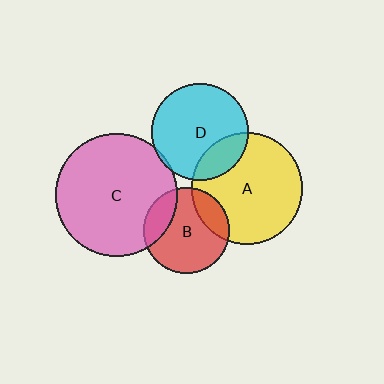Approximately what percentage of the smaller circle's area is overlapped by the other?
Approximately 5%.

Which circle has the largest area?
Circle C (pink).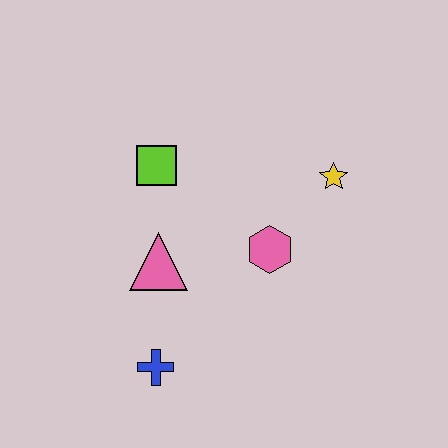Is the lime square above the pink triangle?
Yes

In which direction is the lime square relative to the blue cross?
The lime square is above the blue cross.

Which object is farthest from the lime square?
The blue cross is farthest from the lime square.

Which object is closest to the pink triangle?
The lime square is closest to the pink triangle.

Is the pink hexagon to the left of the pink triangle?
No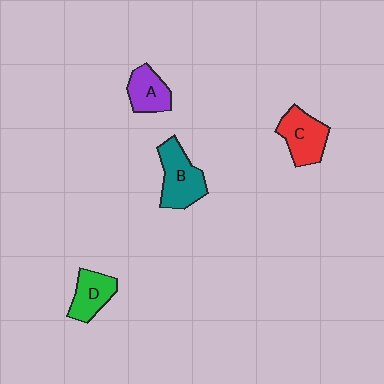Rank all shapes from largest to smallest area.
From largest to smallest: B (teal), C (red), D (green), A (purple).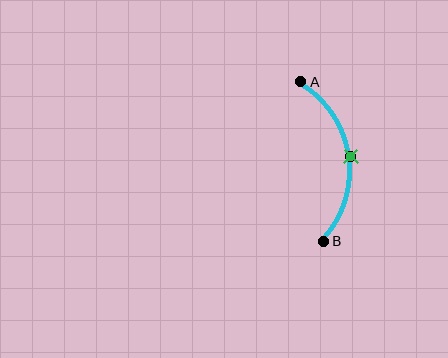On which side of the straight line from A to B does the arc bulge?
The arc bulges to the right of the straight line connecting A and B.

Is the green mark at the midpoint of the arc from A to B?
Yes. The green mark lies on the arc at equal arc-length from both A and B — it is the arc midpoint.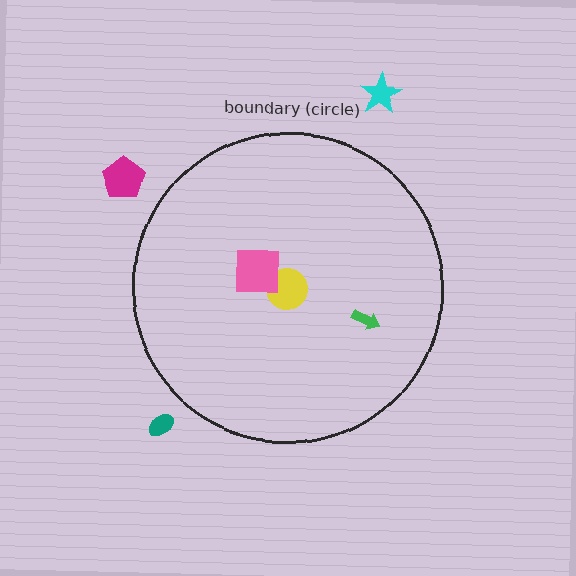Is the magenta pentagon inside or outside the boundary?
Outside.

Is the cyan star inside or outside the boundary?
Outside.